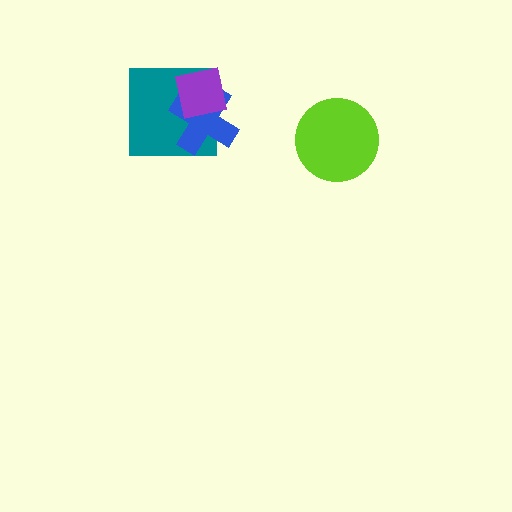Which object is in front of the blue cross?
The purple square is in front of the blue cross.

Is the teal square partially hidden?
Yes, it is partially covered by another shape.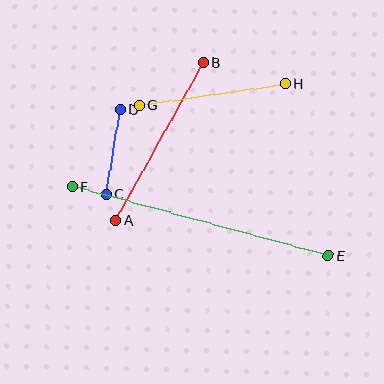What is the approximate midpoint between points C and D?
The midpoint is at approximately (113, 152) pixels.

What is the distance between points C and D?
The distance is approximately 86 pixels.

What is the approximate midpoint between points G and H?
The midpoint is at approximately (212, 94) pixels.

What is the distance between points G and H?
The distance is approximately 147 pixels.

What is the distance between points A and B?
The distance is approximately 180 pixels.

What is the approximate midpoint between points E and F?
The midpoint is at approximately (200, 221) pixels.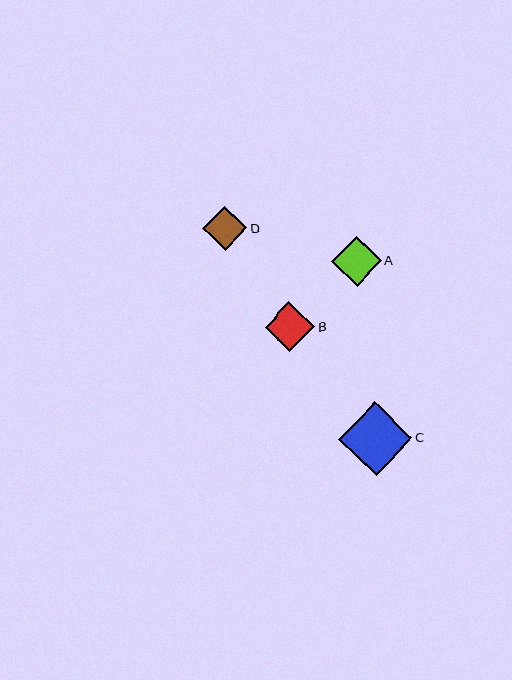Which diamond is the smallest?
Diamond D is the smallest with a size of approximately 45 pixels.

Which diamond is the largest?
Diamond C is the largest with a size of approximately 73 pixels.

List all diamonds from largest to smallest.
From largest to smallest: C, A, B, D.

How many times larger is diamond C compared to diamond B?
Diamond C is approximately 1.5 times the size of diamond B.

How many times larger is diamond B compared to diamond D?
Diamond B is approximately 1.1 times the size of diamond D.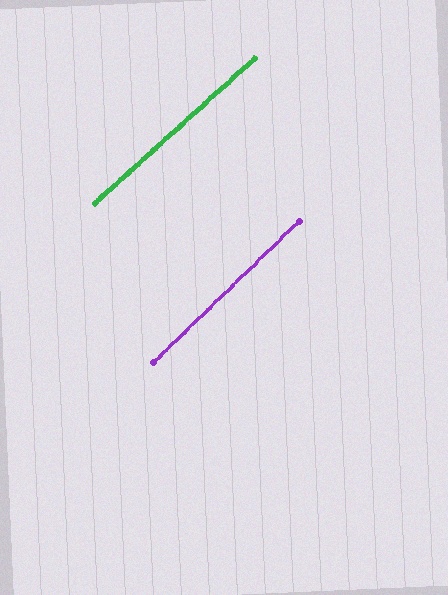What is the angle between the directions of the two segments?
Approximately 2 degrees.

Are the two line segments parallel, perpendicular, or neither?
Parallel — their directions differ by only 1.9°.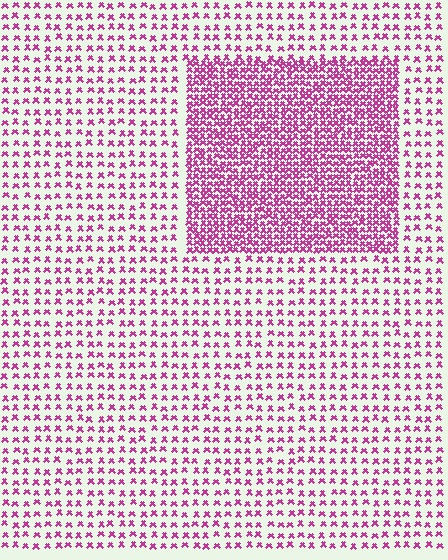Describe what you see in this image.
The image contains small magenta elements arranged at two different densities. A rectangle-shaped region is visible where the elements are more densely packed than the surrounding area.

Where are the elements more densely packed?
The elements are more densely packed inside the rectangle boundary.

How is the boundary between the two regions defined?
The boundary is defined by a change in element density (approximately 2.5x ratio). All elements are the same color, size, and shape.